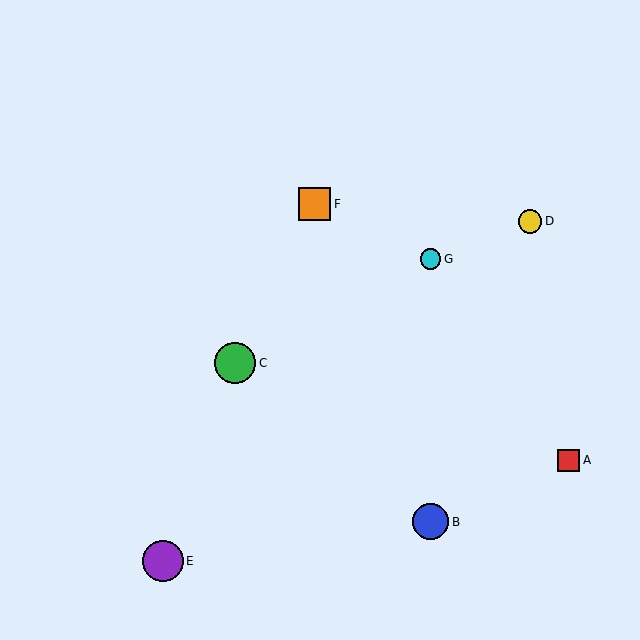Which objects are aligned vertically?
Objects B, G are aligned vertically.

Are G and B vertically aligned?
Yes, both are at x≈431.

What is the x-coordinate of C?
Object C is at x≈235.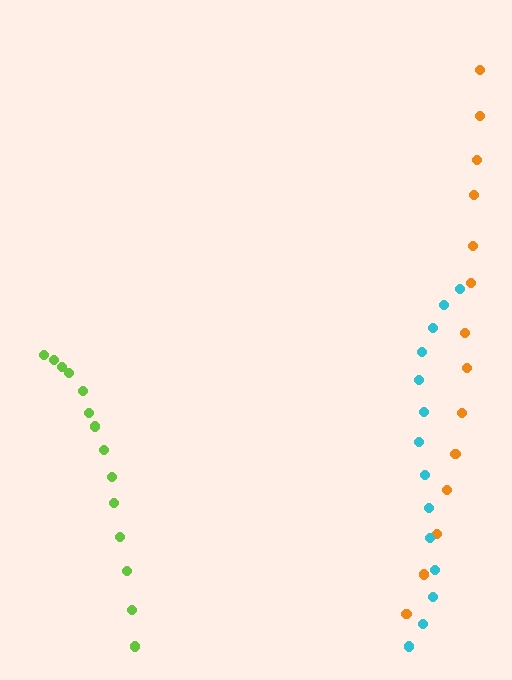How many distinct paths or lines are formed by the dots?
There are 3 distinct paths.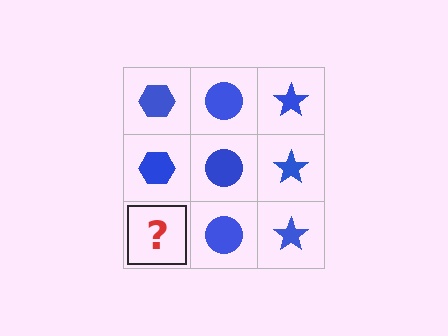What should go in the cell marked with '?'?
The missing cell should contain a blue hexagon.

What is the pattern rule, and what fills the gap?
The rule is that each column has a consistent shape. The gap should be filled with a blue hexagon.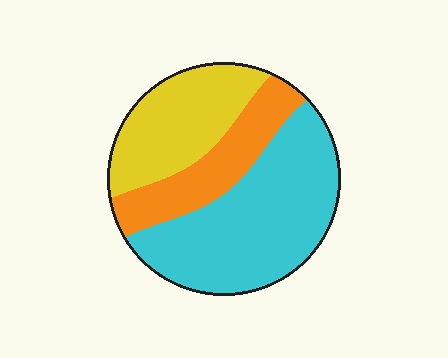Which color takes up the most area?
Cyan, at roughly 50%.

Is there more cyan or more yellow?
Cyan.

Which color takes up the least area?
Orange, at roughly 20%.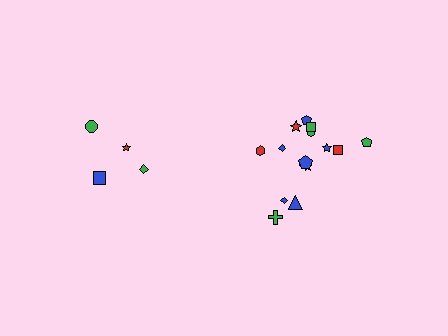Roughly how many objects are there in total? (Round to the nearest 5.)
Roughly 20 objects in total.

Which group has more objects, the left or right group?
The right group.